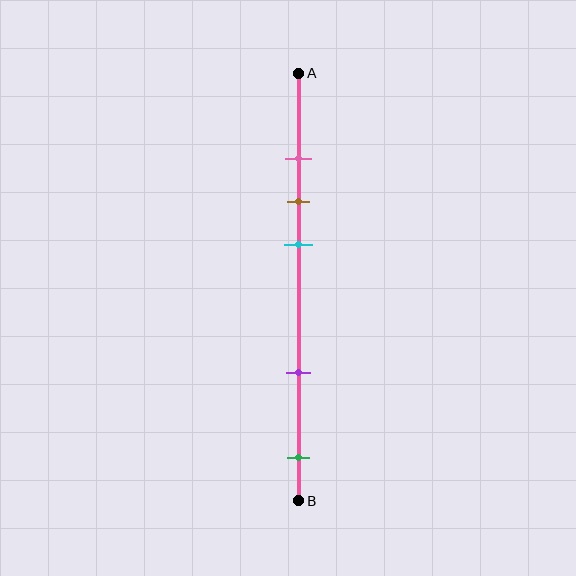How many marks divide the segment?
There are 5 marks dividing the segment.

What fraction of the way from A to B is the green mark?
The green mark is approximately 90% (0.9) of the way from A to B.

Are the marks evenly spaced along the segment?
No, the marks are not evenly spaced.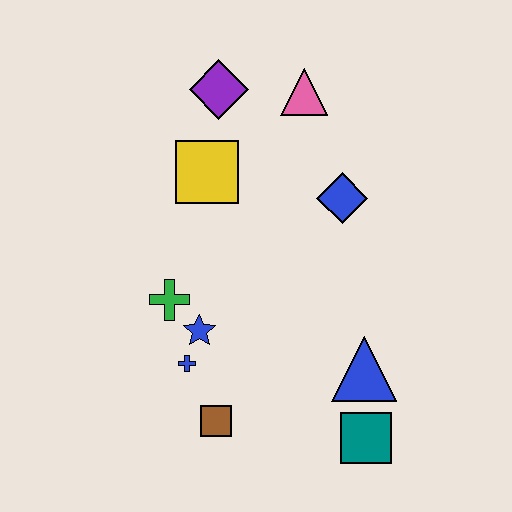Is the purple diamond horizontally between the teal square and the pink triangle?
No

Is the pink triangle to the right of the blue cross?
Yes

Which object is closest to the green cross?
The blue star is closest to the green cross.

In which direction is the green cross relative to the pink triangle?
The green cross is below the pink triangle.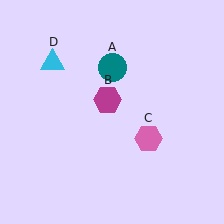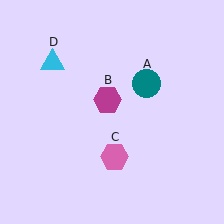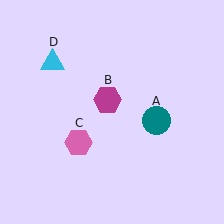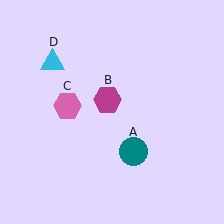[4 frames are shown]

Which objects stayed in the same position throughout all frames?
Magenta hexagon (object B) and cyan triangle (object D) remained stationary.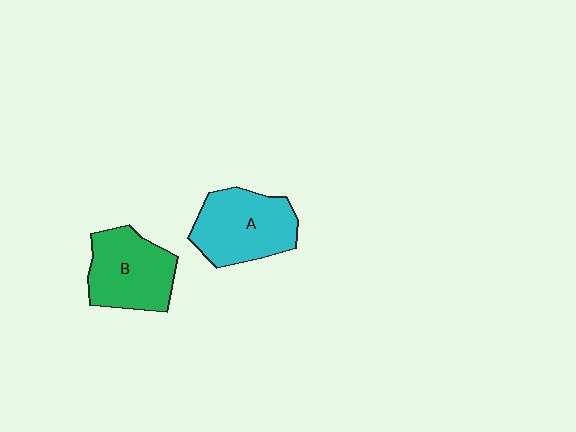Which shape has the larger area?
Shape A (cyan).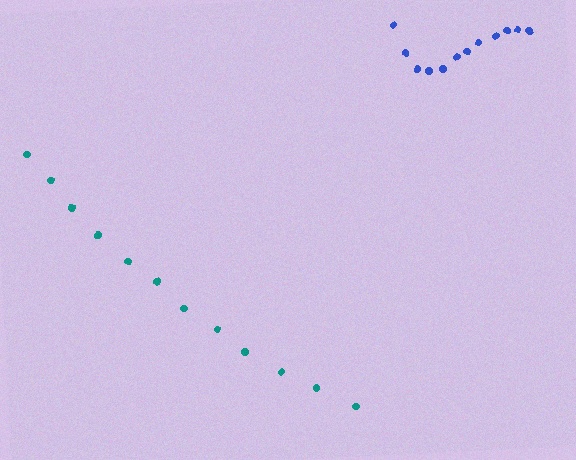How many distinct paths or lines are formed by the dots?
There are 2 distinct paths.